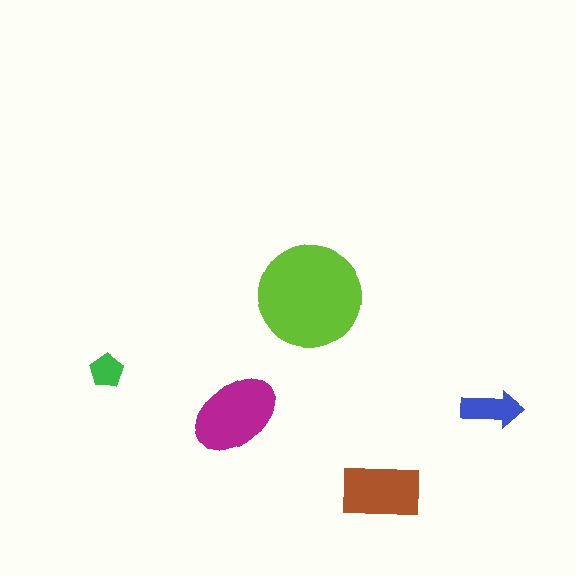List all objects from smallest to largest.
The green pentagon, the blue arrow, the brown rectangle, the magenta ellipse, the lime circle.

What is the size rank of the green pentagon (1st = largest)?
5th.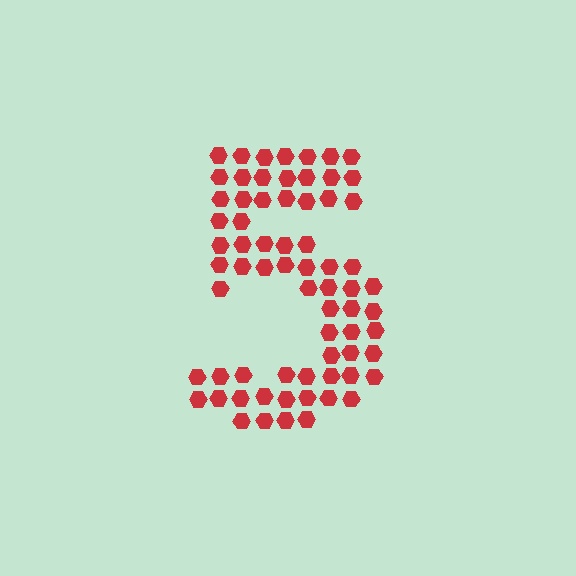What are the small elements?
The small elements are hexagons.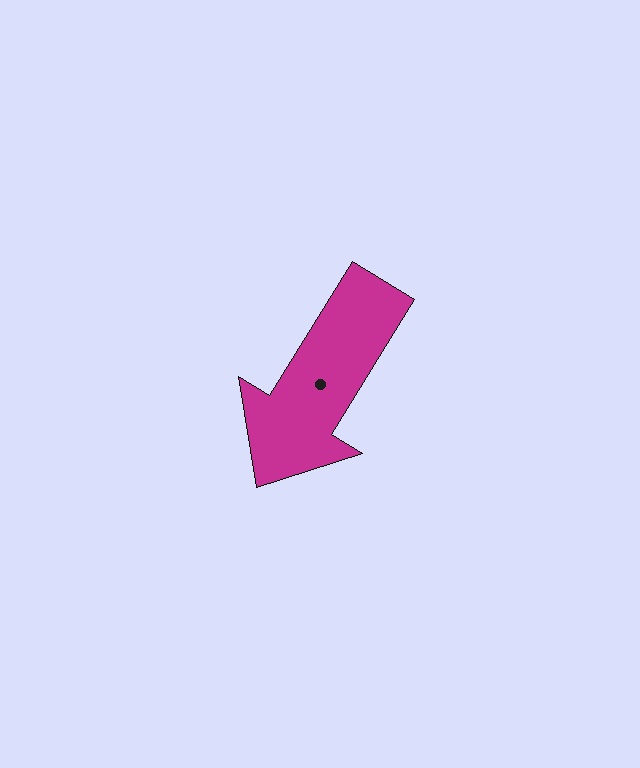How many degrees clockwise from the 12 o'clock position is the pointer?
Approximately 212 degrees.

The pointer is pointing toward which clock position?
Roughly 7 o'clock.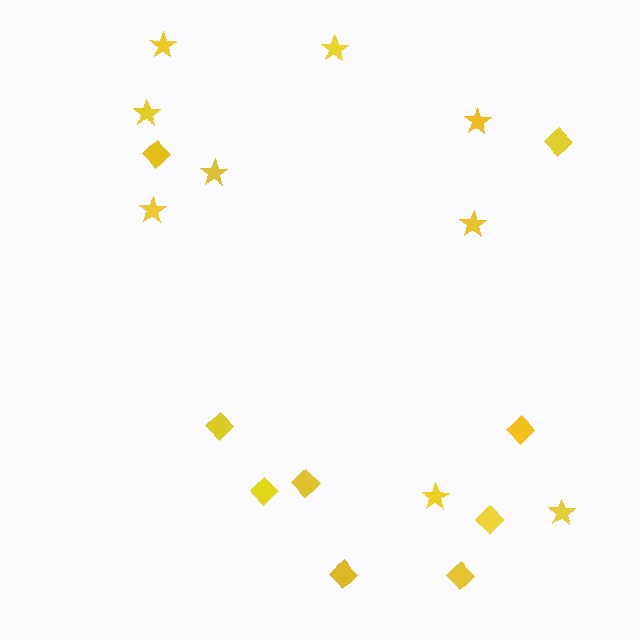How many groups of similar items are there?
There are 2 groups: one group of stars (9) and one group of diamonds (9).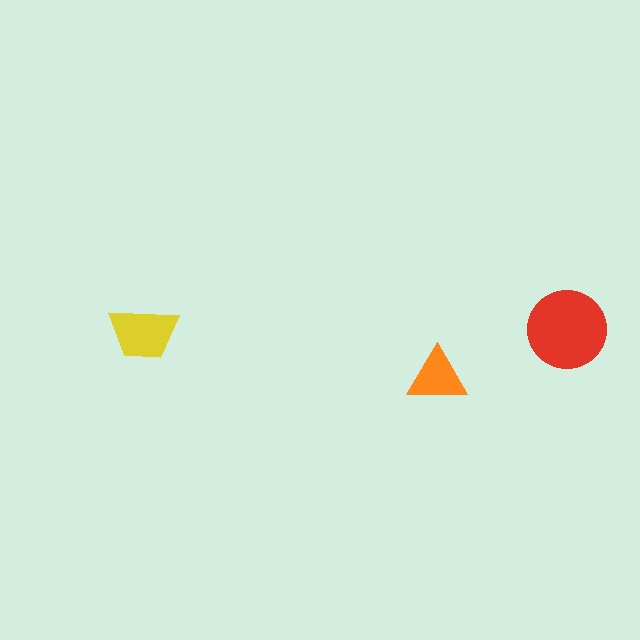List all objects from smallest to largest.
The orange triangle, the yellow trapezoid, the red circle.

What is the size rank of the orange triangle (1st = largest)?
3rd.